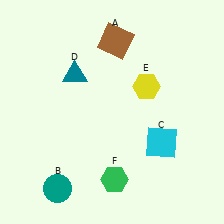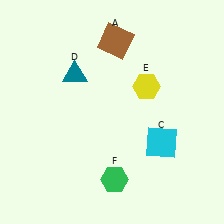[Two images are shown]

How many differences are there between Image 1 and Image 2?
There is 1 difference between the two images.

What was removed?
The teal circle (B) was removed in Image 2.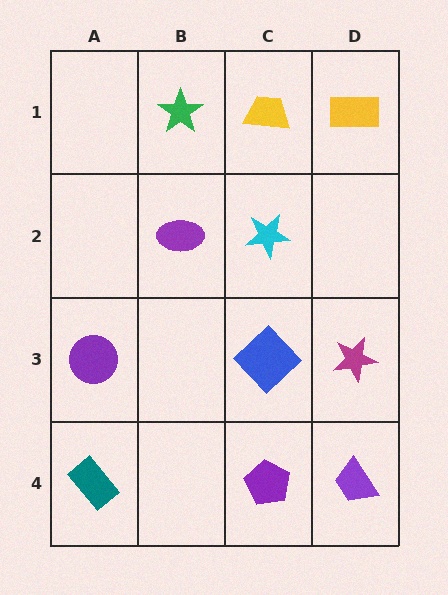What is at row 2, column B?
A purple ellipse.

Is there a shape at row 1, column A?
No, that cell is empty.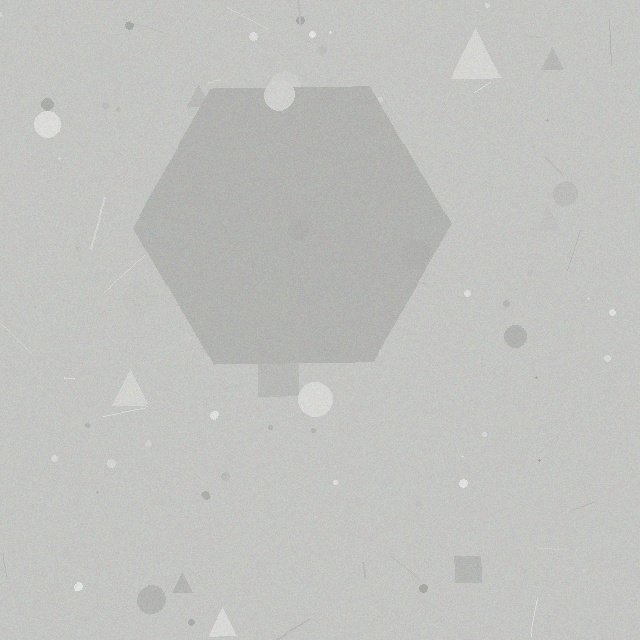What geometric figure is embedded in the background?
A hexagon is embedded in the background.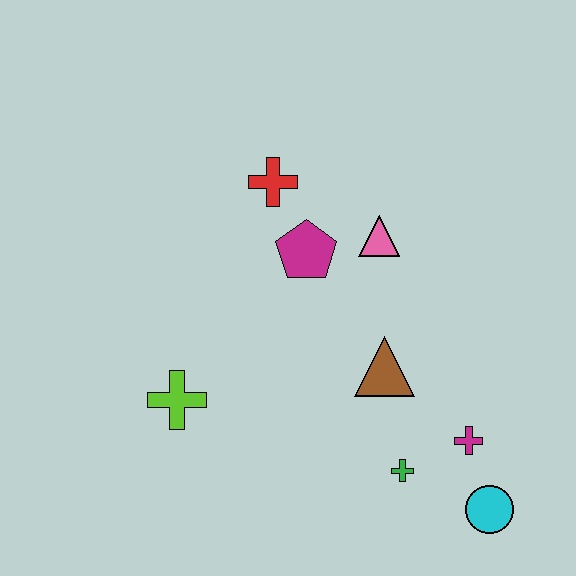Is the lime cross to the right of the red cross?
No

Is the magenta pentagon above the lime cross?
Yes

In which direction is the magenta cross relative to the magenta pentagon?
The magenta cross is below the magenta pentagon.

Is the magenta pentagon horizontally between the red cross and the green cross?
Yes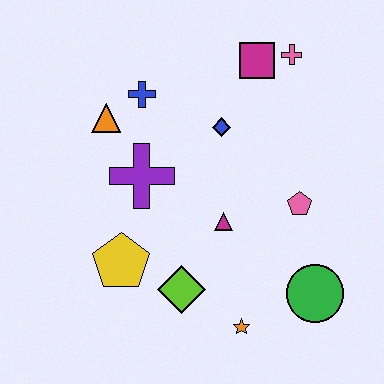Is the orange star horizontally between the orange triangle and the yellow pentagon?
No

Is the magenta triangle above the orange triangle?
No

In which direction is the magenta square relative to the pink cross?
The magenta square is to the left of the pink cross.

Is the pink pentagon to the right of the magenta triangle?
Yes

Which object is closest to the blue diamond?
The magenta square is closest to the blue diamond.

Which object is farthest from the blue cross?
The green circle is farthest from the blue cross.